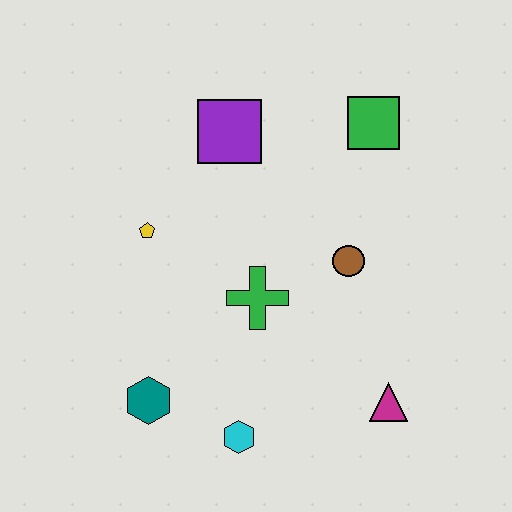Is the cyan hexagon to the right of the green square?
No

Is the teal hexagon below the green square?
Yes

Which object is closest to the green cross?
The brown circle is closest to the green cross.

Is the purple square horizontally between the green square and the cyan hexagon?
No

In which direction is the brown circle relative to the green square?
The brown circle is below the green square.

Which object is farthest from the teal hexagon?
The green square is farthest from the teal hexagon.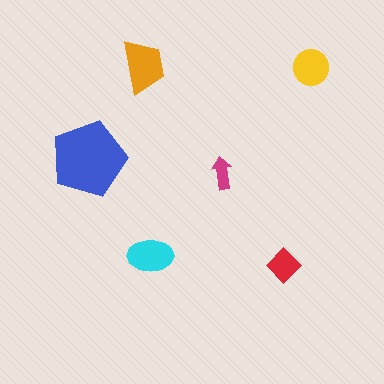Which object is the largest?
The blue pentagon.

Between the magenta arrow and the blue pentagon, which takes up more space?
The blue pentagon.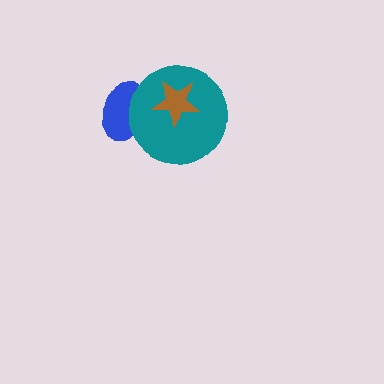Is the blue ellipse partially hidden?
Yes, it is partially covered by another shape.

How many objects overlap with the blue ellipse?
1 object overlaps with the blue ellipse.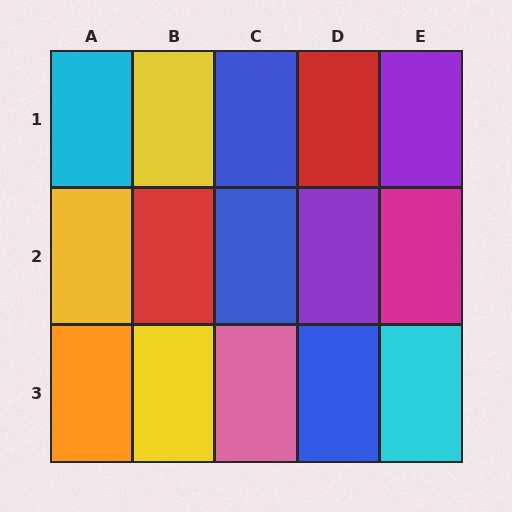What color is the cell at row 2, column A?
Yellow.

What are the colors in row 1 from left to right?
Cyan, yellow, blue, red, purple.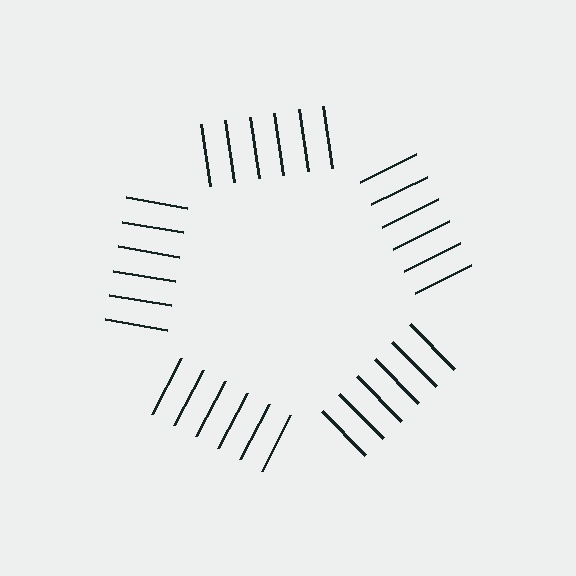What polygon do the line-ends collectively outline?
An illusory pentagon — the line segments terminate on its edges but no continuous stroke is drawn.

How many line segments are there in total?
30 — 6 along each of the 5 edges.